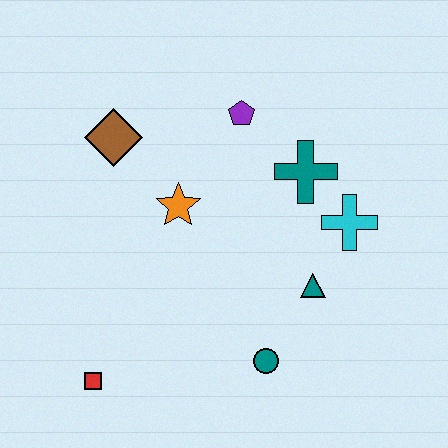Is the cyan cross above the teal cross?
No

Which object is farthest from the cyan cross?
The red square is farthest from the cyan cross.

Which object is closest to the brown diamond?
The orange star is closest to the brown diamond.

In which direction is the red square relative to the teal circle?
The red square is to the left of the teal circle.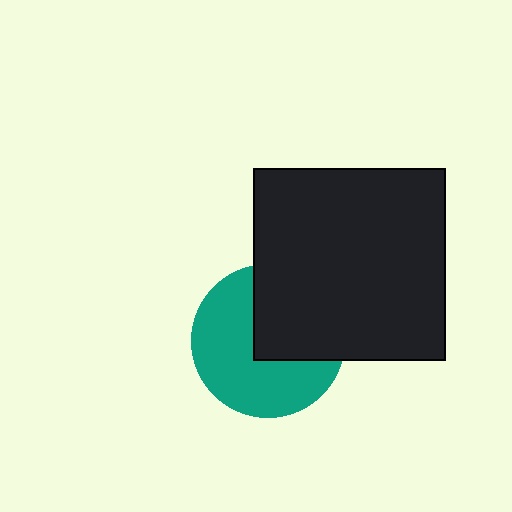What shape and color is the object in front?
The object in front is a black square.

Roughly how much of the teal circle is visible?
About half of it is visible (roughly 59%).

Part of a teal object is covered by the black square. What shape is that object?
It is a circle.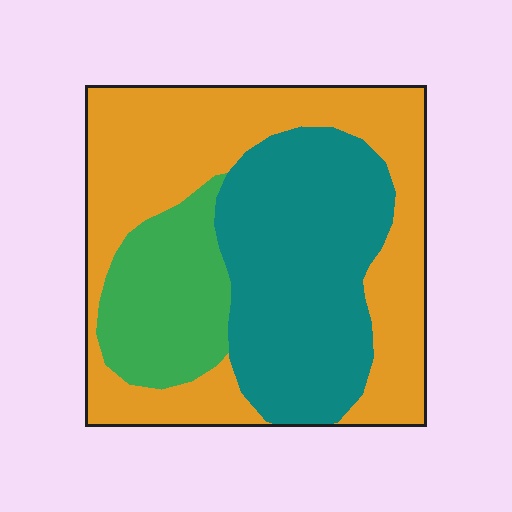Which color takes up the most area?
Orange, at roughly 45%.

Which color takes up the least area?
Green, at roughly 15%.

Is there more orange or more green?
Orange.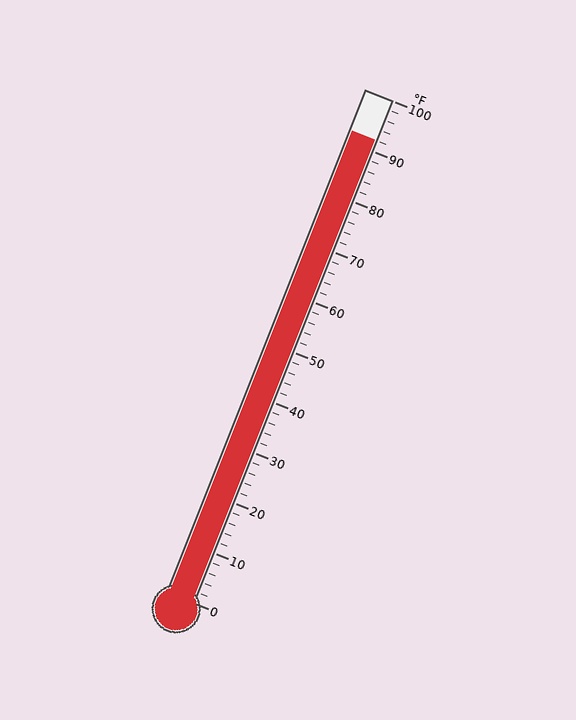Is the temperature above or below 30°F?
The temperature is above 30°F.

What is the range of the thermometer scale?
The thermometer scale ranges from 0°F to 100°F.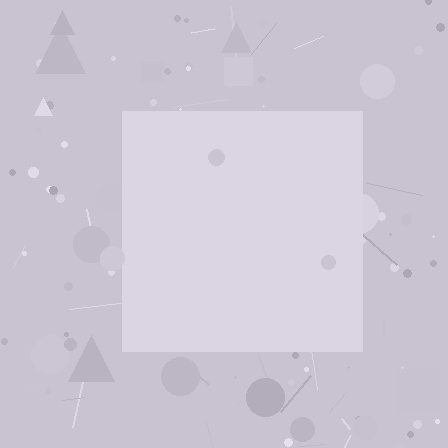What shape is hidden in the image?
A square is hidden in the image.